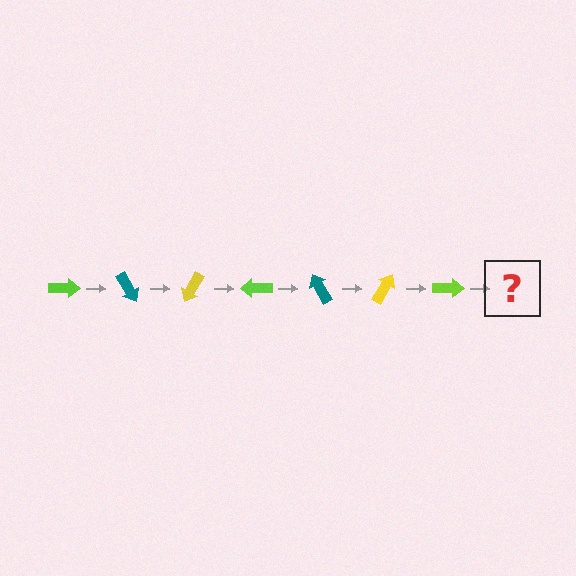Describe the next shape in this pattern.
It should be a teal arrow, rotated 420 degrees from the start.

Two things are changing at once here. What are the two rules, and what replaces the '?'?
The two rules are that it rotates 60 degrees each step and the color cycles through lime, teal, and yellow. The '?' should be a teal arrow, rotated 420 degrees from the start.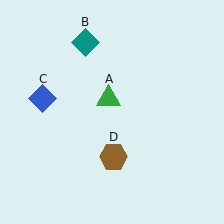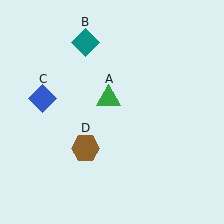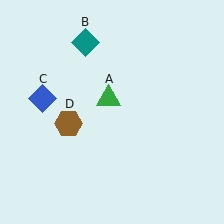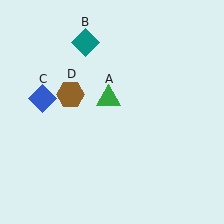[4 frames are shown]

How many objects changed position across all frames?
1 object changed position: brown hexagon (object D).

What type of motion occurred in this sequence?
The brown hexagon (object D) rotated clockwise around the center of the scene.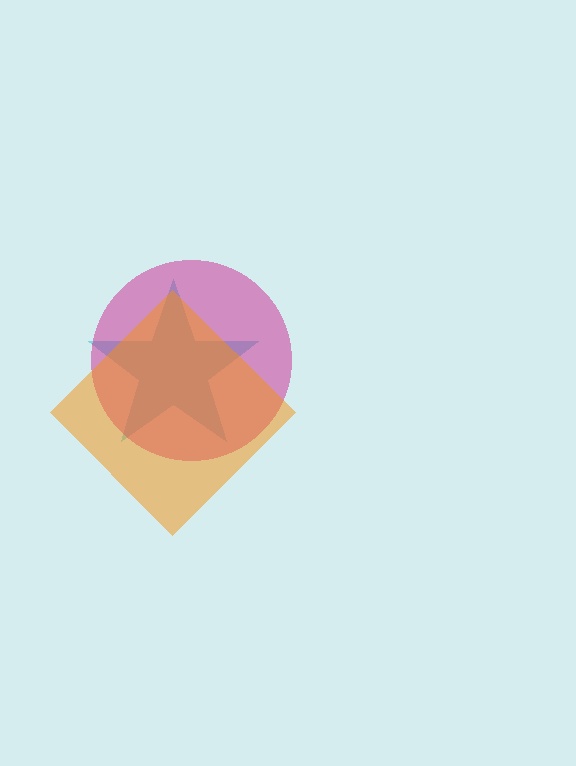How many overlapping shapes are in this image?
There are 3 overlapping shapes in the image.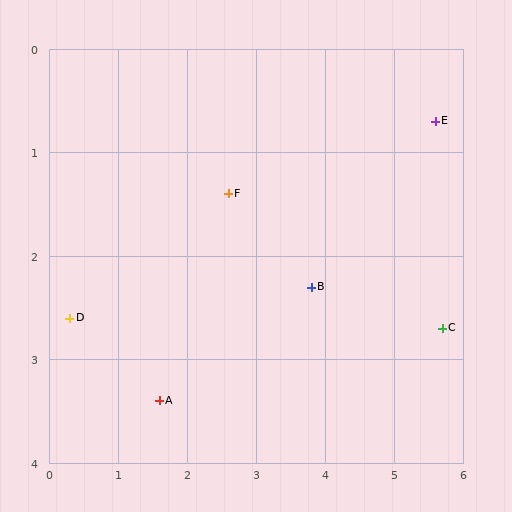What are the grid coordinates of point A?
Point A is at approximately (1.6, 3.4).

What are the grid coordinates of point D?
Point D is at approximately (0.3, 2.6).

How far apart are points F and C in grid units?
Points F and C are about 3.4 grid units apart.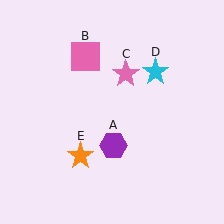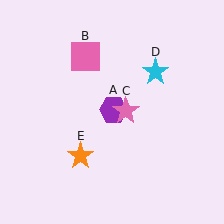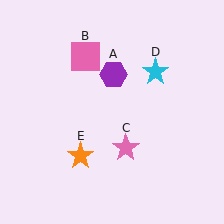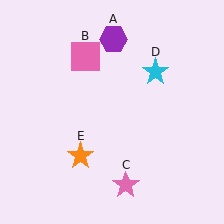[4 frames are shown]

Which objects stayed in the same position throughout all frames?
Pink square (object B) and cyan star (object D) and orange star (object E) remained stationary.